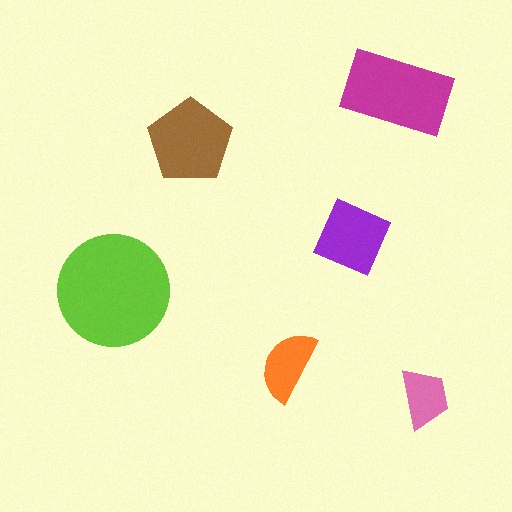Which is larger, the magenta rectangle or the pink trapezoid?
The magenta rectangle.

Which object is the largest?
The lime circle.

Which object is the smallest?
The pink trapezoid.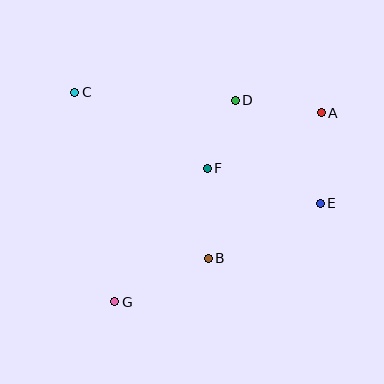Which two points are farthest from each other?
Points A and G are farthest from each other.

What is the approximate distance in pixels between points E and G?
The distance between E and G is approximately 228 pixels.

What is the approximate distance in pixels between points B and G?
The distance between B and G is approximately 103 pixels.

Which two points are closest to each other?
Points D and F are closest to each other.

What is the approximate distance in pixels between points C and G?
The distance between C and G is approximately 213 pixels.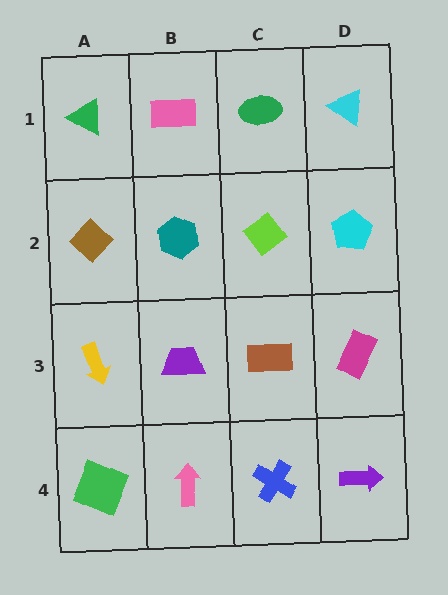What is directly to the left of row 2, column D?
A lime diamond.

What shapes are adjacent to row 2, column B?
A pink rectangle (row 1, column B), a purple trapezoid (row 3, column B), a brown diamond (row 2, column A), a lime diamond (row 2, column C).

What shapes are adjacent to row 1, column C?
A lime diamond (row 2, column C), a pink rectangle (row 1, column B), a cyan triangle (row 1, column D).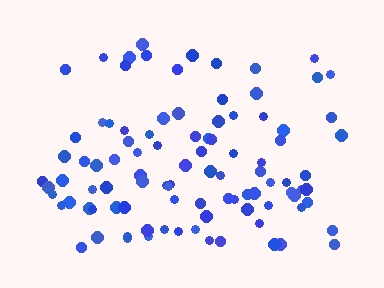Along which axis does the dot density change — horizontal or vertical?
Vertical.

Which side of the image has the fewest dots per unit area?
The top.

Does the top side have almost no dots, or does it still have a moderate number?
Still a moderate number, just noticeably fewer than the bottom.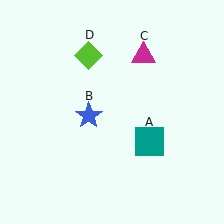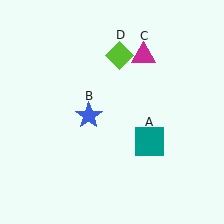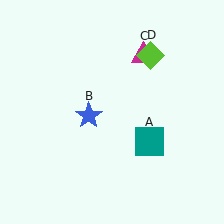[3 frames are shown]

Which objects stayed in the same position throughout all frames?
Teal square (object A) and blue star (object B) and magenta triangle (object C) remained stationary.